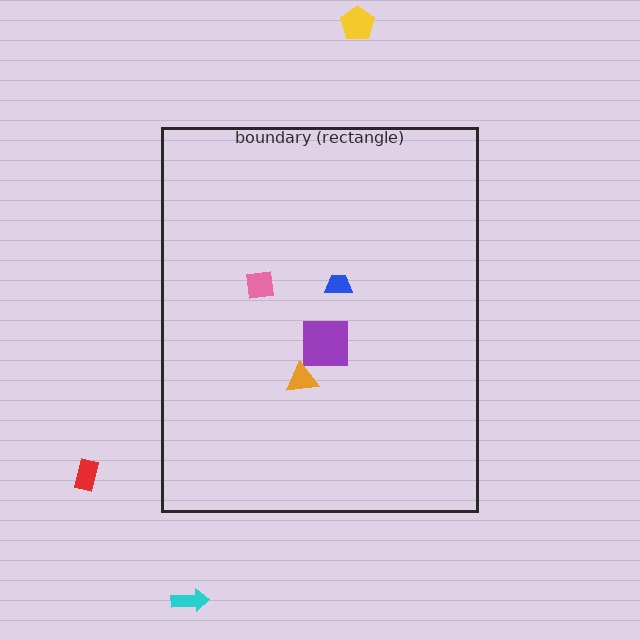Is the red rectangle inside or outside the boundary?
Outside.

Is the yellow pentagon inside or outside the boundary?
Outside.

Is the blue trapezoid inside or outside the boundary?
Inside.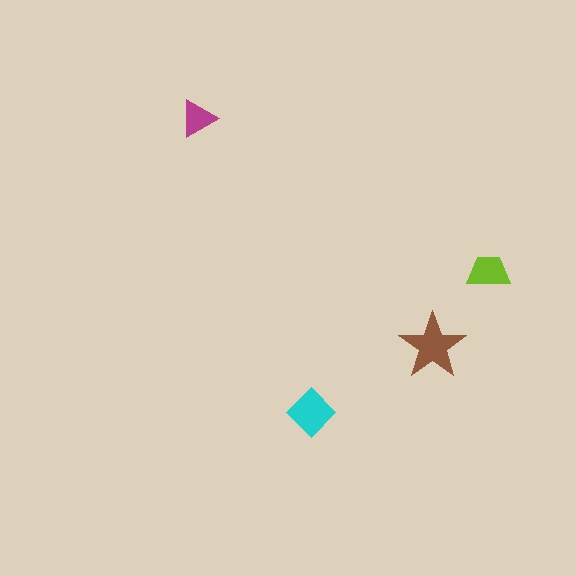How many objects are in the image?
There are 4 objects in the image.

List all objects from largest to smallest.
The brown star, the cyan diamond, the lime trapezoid, the magenta triangle.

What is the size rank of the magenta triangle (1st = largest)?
4th.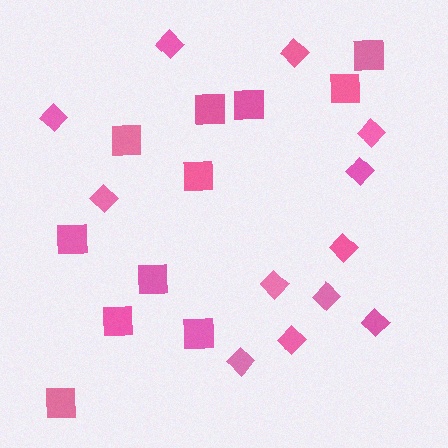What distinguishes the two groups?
There are 2 groups: one group of squares (11) and one group of diamonds (12).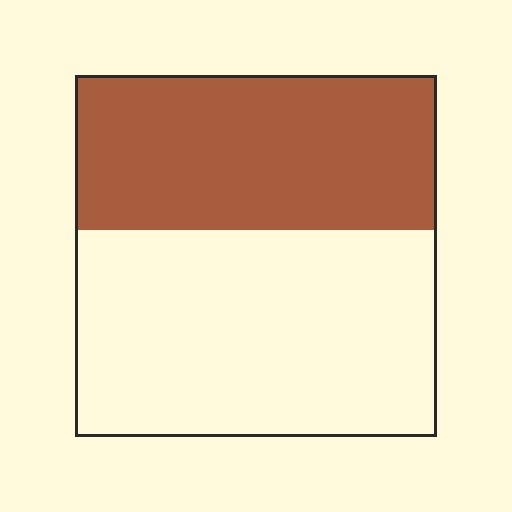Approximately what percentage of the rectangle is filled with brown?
Approximately 45%.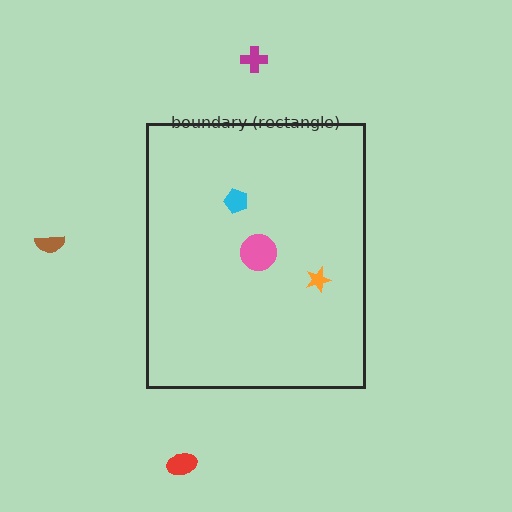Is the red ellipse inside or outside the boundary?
Outside.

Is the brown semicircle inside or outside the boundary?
Outside.